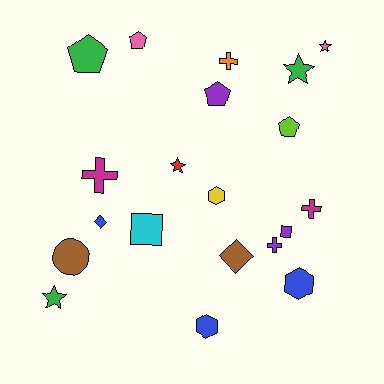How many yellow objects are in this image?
There is 1 yellow object.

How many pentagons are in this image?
There are 4 pentagons.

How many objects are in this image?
There are 20 objects.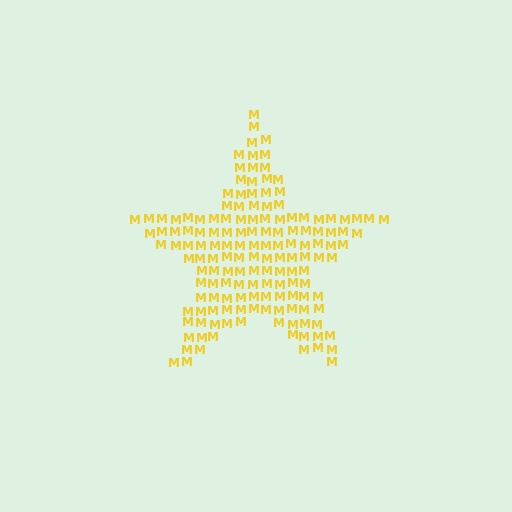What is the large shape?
The large shape is a star.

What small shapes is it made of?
It is made of small letter M's.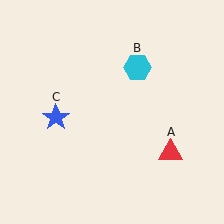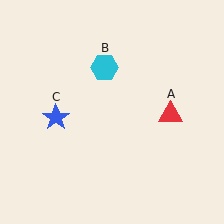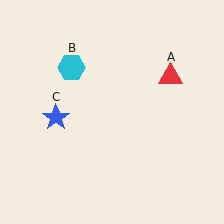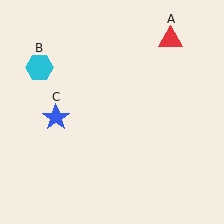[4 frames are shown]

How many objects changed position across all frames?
2 objects changed position: red triangle (object A), cyan hexagon (object B).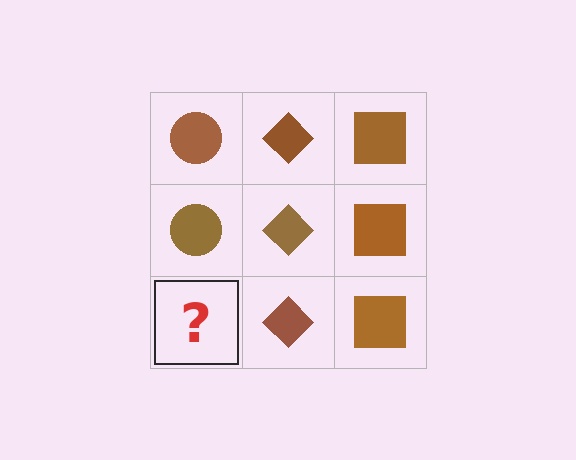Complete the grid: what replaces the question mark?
The question mark should be replaced with a brown circle.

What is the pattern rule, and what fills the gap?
The rule is that each column has a consistent shape. The gap should be filled with a brown circle.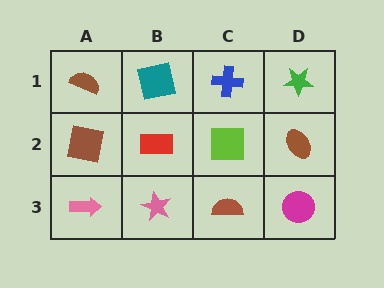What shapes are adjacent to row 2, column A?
A brown semicircle (row 1, column A), a pink arrow (row 3, column A), a red rectangle (row 2, column B).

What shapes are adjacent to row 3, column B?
A red rectangle (row 2, column B), a pink arrow (row 3, column A), a brown semicircle (row 3, column C).